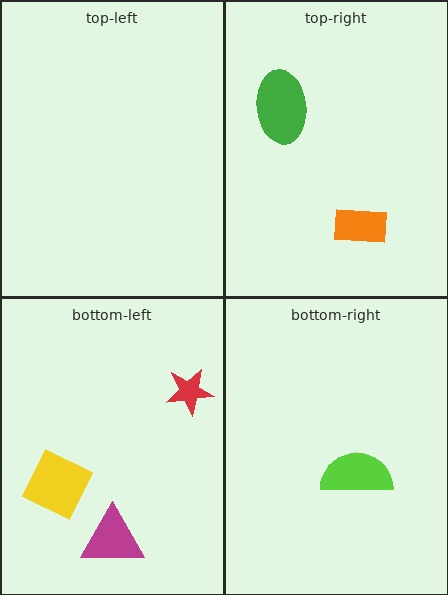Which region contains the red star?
The bottom-left region.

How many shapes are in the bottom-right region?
1.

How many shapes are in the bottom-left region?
3.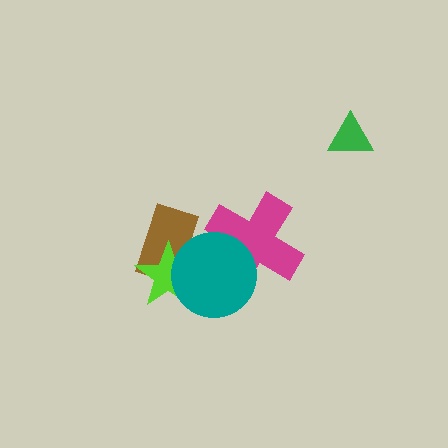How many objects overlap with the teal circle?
3 objects overlap with the teal circle.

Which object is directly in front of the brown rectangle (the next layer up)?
The lime star is directly in front of the brown rectangle.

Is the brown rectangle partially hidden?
Yes, it is partially covered by another shape.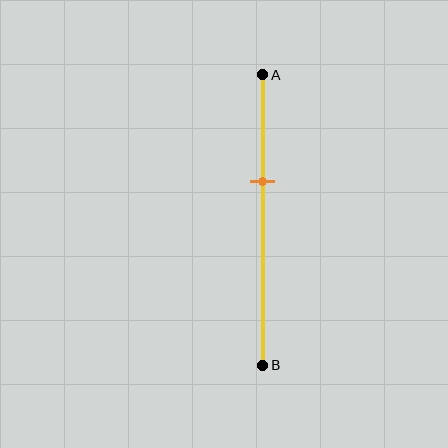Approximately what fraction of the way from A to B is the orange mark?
The orange mark is approximately 35% of the way from A to B.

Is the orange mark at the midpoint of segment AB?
No, the mark is at about 35% from A, not at the 50% midpoint.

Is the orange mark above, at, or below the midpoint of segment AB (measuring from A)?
The orange mark is above the midpoint of segment AB.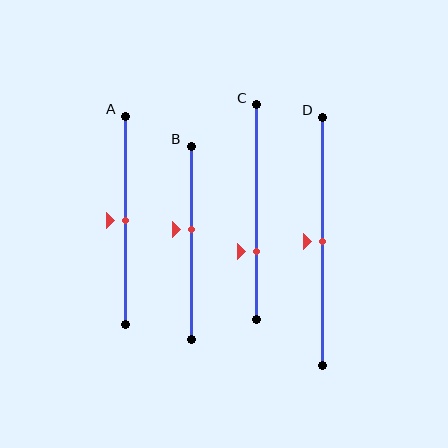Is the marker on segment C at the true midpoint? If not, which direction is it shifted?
No, the marker on segment C is shifted downward by about 18% of the segment length.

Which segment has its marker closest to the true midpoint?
Segment A has its marker closest to the true midpoint.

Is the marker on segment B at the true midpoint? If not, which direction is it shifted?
No, the marker on segment B is shifted upward by about 7% of the segment length.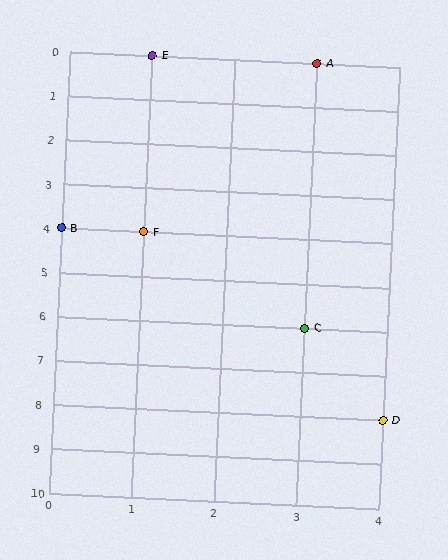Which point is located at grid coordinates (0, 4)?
Point B is at (0, 4).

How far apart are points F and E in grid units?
Points F and E are 4 rows apart.